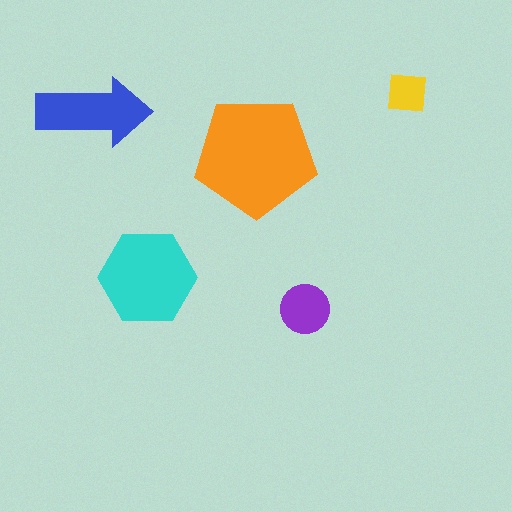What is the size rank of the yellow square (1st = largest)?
5th.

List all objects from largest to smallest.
The orange pentagon, the cyan hexagon, the blue arrow, the purple circle, the yellow square.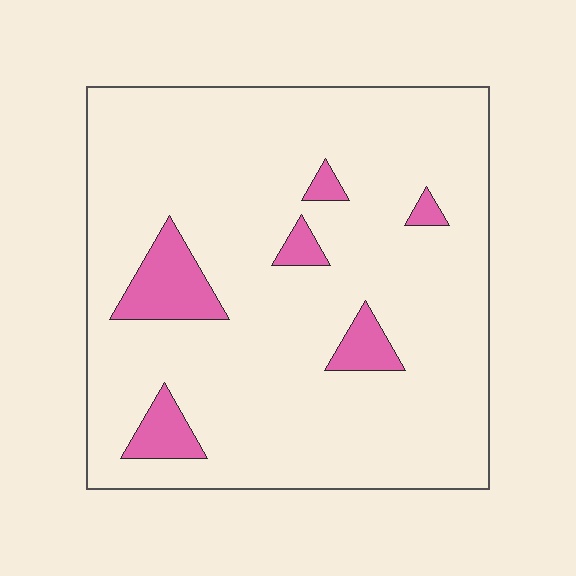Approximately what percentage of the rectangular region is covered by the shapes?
Approximately 10%.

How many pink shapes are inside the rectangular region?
6.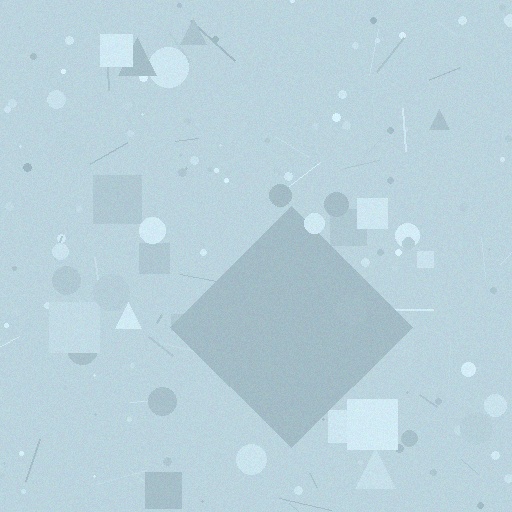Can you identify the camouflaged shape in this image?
The camouflaged shape is a diamond.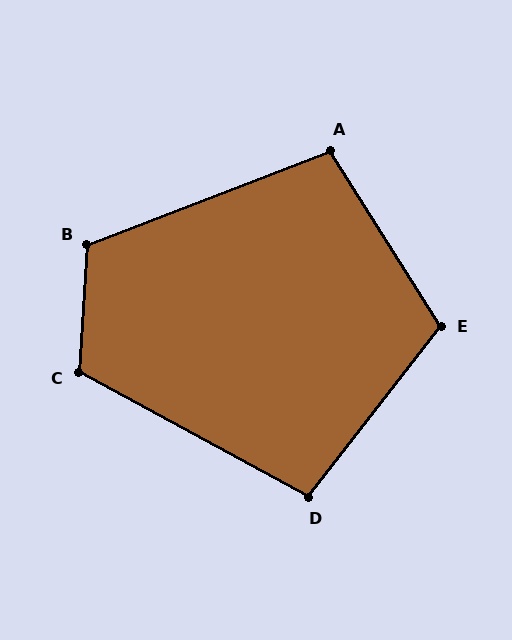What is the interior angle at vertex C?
Approximately 115 degrees (obtuse).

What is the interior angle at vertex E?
Approximately 110 degrees (obtuse).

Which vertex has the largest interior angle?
B, at approximately 115 degrees.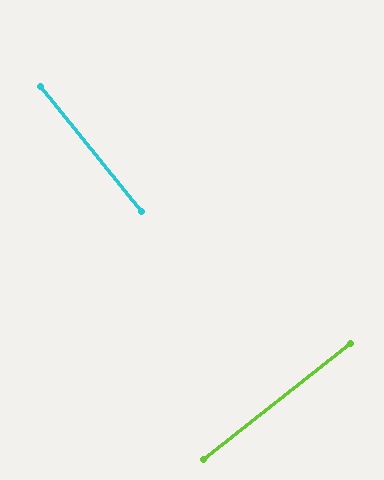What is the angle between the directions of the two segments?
Approximately 89 degrees.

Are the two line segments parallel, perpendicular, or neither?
Perpendicular — they meet at approximately 89°.